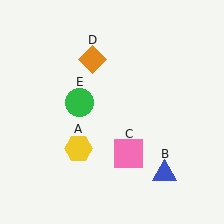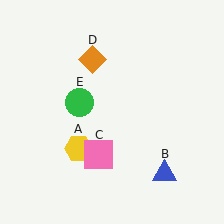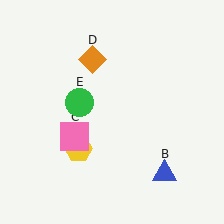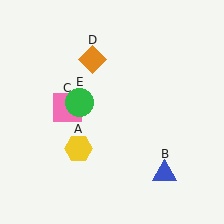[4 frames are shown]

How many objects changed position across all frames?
1 object changed position: pink square (object C).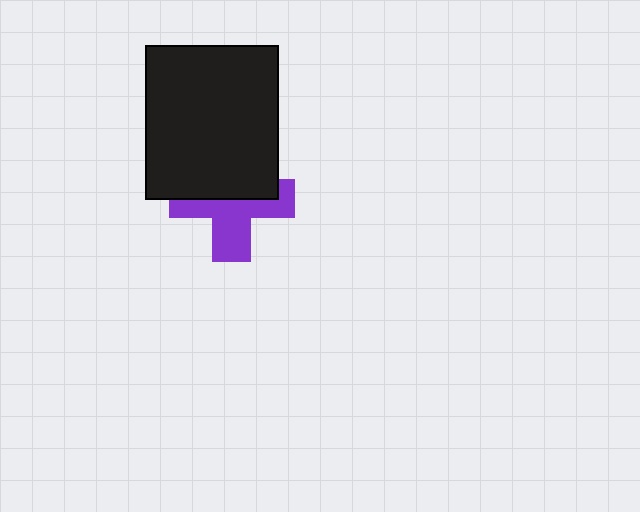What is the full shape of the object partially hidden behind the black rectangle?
The partially hidden object is a purple cross.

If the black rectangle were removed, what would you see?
You would see the complete purple cross.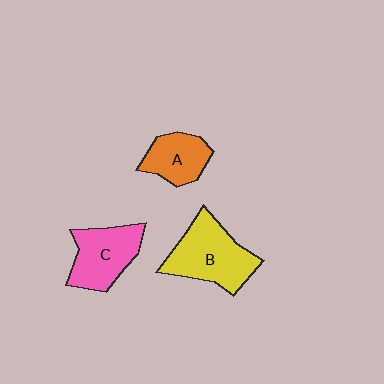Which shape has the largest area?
Shape B (yellow).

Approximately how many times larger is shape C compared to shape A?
Approximately 1.3 times.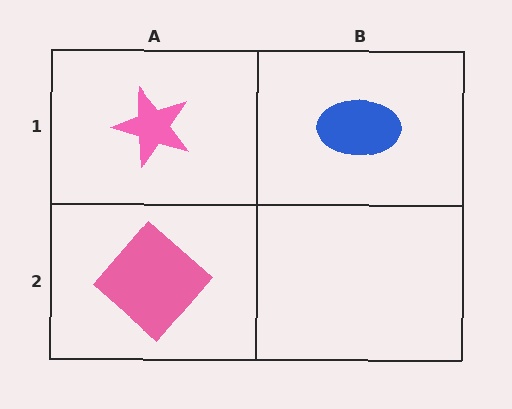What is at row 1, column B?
A blue ellipse.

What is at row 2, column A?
A pink diamond.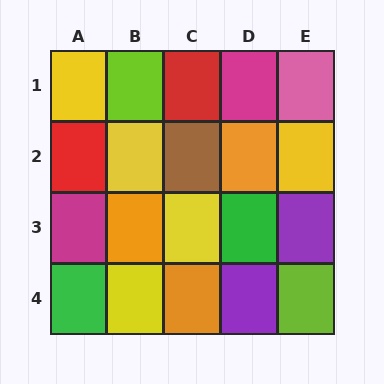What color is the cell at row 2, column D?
Orange.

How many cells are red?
2 cells are red.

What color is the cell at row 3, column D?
Green.